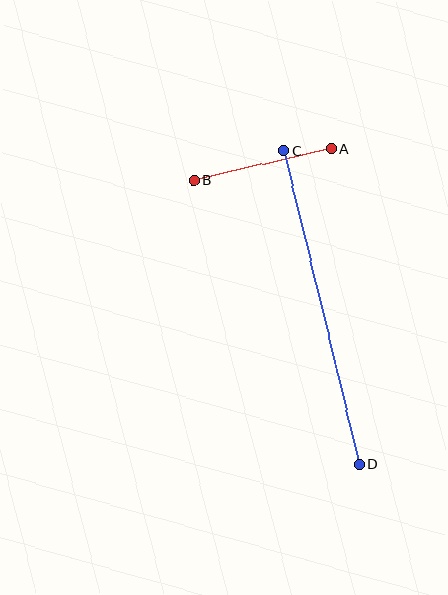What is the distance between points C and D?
The distance is approximately 323 pixels.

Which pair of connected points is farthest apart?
Points C and D are farthest apart.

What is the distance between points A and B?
The distance is approximately 141 pixels.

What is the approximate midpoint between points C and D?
The midpoint is at approximately (321, 307) pixels.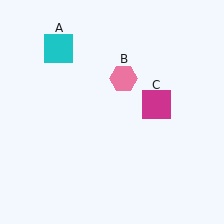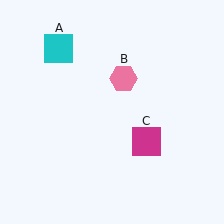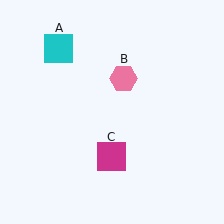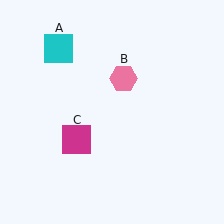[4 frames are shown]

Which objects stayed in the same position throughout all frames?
Cyan square (object A) and pink hexagon (object B) remained stationary.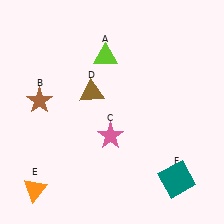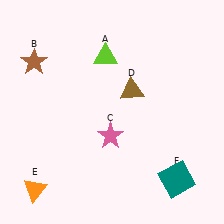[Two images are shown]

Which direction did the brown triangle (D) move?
The brown triangle (D) moved right.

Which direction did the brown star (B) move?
The brown star (B) moved up.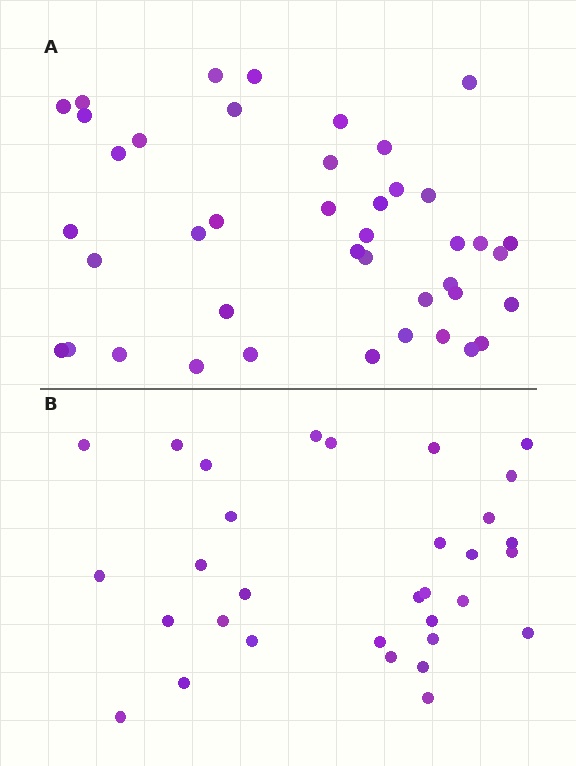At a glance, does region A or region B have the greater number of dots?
Region A (the top region) has more dots.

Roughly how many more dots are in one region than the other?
Region A has roughly 10 or so more dots than region B.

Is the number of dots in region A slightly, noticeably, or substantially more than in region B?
Region A has noticeably more, but not dramatically so. The ratio is roughly 1.3 to 1.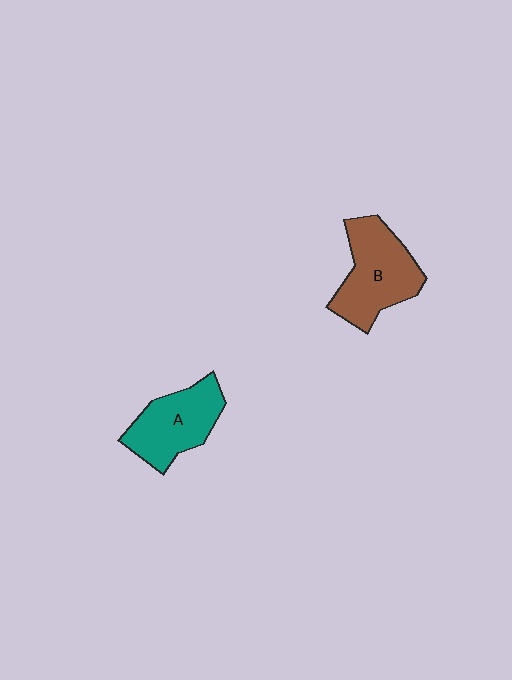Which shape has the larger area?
Shape B (brown).